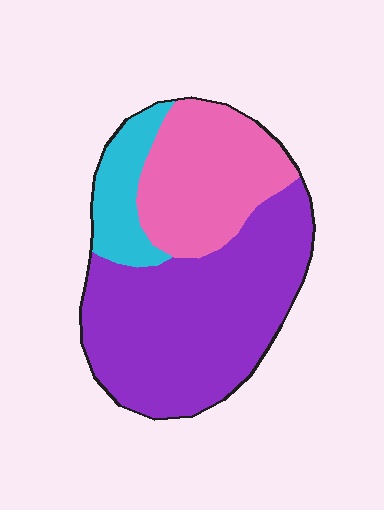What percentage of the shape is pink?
Pink takes up about one third (1/3) of the shape.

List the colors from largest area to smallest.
From largest to smallest: purple, pink, cyan.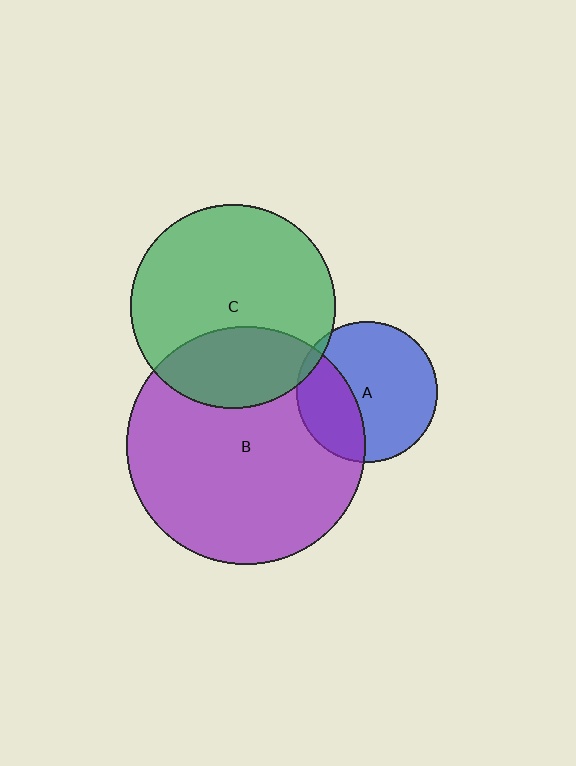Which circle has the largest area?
Circle B (purple).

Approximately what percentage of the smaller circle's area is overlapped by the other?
Approximately 35%.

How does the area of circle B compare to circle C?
Approximately 1.4 times.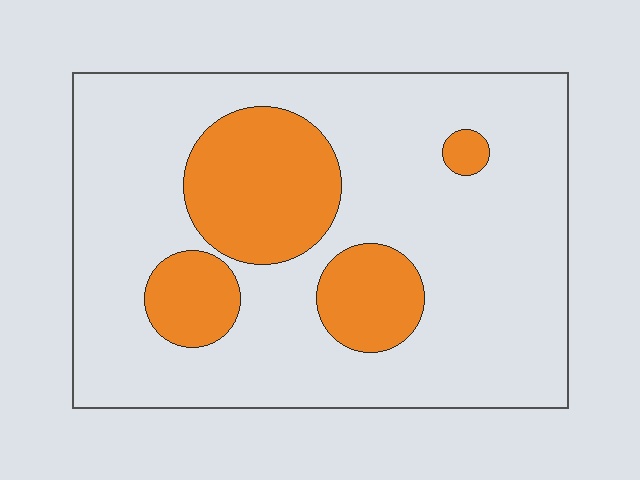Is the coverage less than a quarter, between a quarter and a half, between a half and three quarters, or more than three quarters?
Less than a quarter.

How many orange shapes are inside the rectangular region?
4.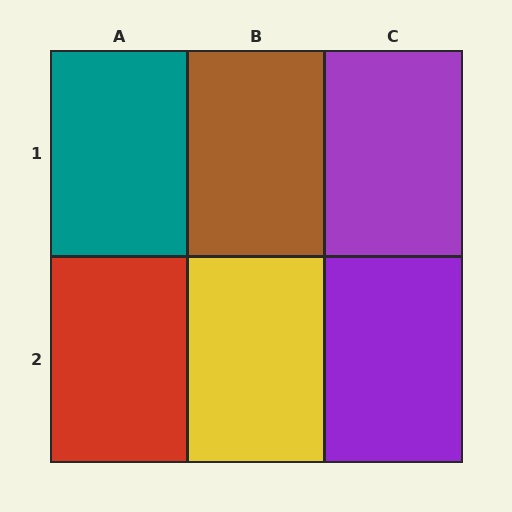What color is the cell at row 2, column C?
Purple.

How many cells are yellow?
1 cell is yellow.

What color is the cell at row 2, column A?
Red.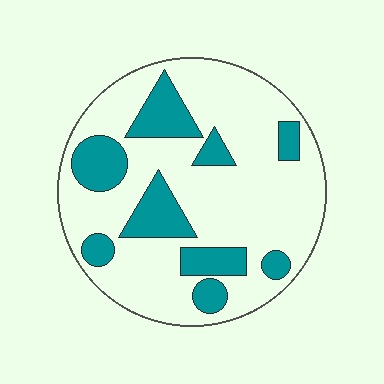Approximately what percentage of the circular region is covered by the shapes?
Approximately 25%.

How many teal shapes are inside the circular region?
9.